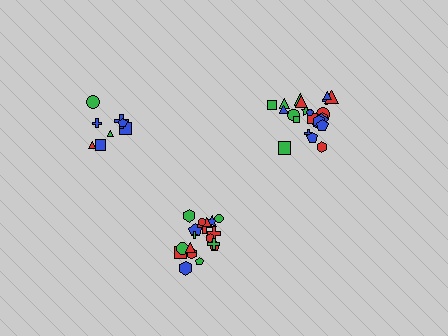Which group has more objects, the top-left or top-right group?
The top-right group.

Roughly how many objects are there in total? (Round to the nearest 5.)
Roughly 50 objects in total.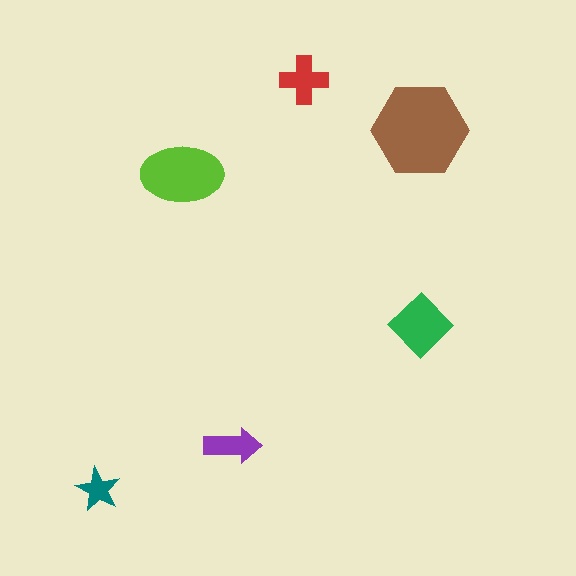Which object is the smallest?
The teal star.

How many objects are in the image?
There are 6 objects in the image.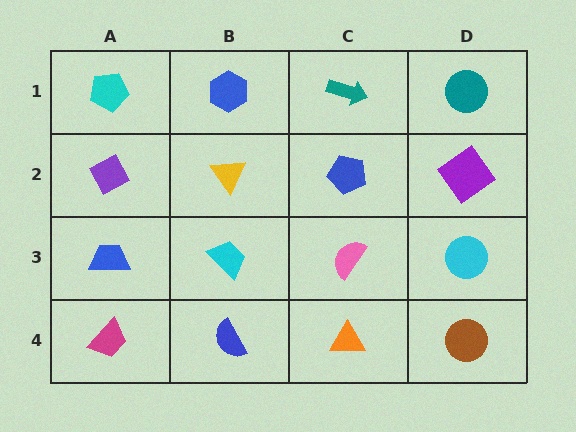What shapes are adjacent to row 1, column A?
A purple diamond (row 2, column A), a blue hexagon (row 1, column B).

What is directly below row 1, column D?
A purple diamond.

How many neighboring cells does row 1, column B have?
3.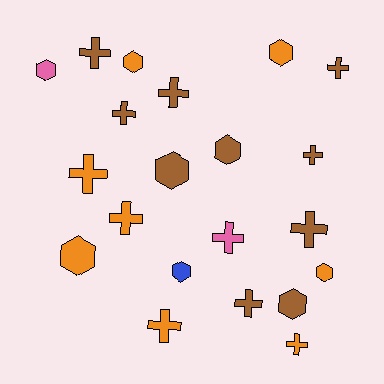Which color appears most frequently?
Brown, with 10 objects.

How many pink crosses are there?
There is 1 pink cross.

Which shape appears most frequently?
Cross, with 12 objects.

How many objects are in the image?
There are 21 objects.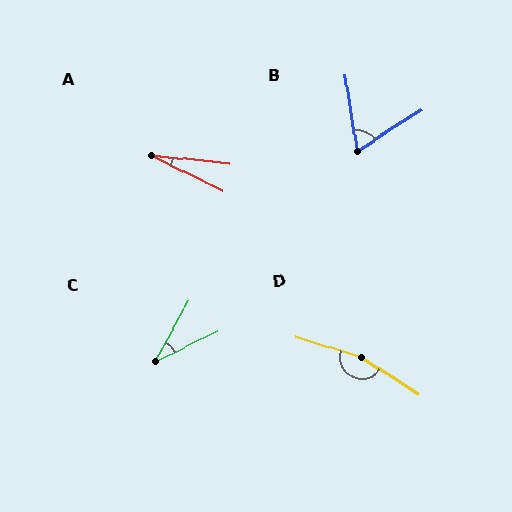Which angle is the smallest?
A, at approximately 20 degrees.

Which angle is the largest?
D, at approximately 164 degrees.